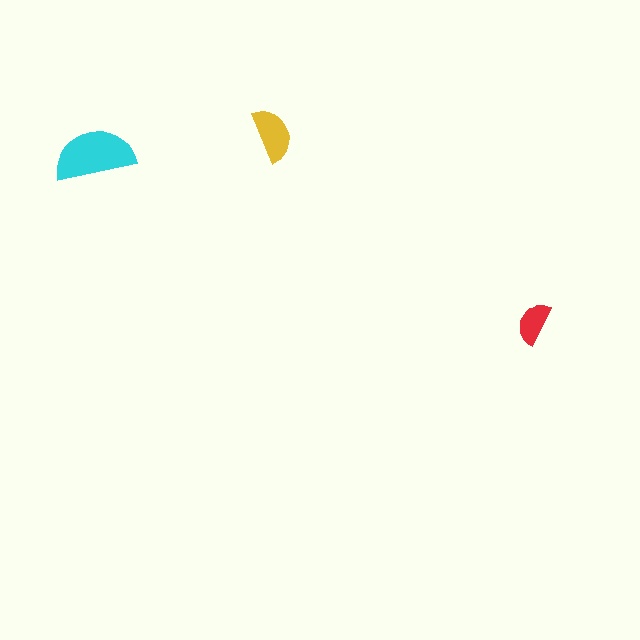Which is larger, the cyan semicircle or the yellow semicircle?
The cyan one.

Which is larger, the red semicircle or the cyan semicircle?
The cyan one.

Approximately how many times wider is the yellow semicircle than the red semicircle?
About 1.5 times wider.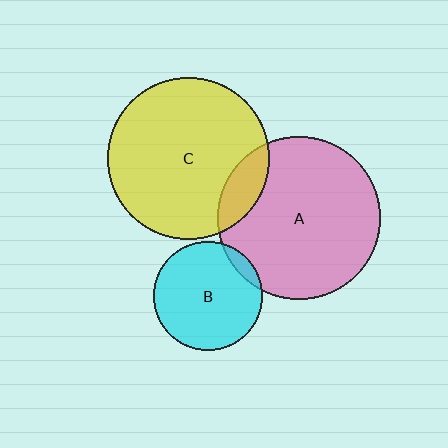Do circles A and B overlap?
Yes.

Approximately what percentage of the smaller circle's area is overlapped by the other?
Approximately 5%.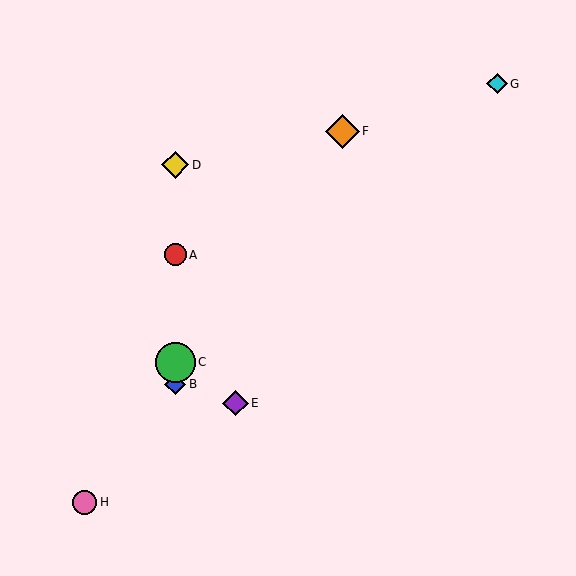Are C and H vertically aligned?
No, C is at x≈175 and H is at x≈85.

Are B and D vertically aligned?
Yes, both are at x≈175.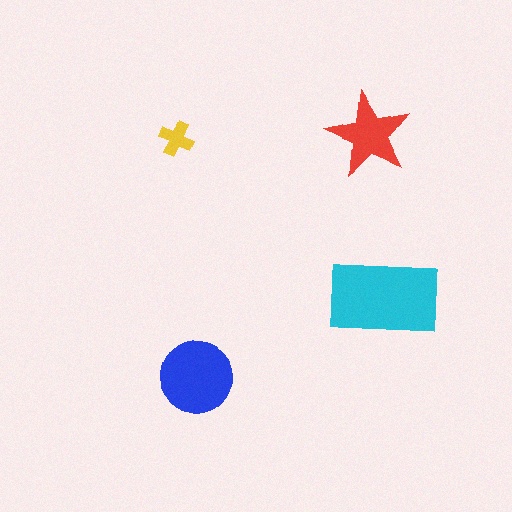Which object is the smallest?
The yellow cross.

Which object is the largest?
The cyan rectangle.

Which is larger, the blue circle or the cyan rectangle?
The cyan rectangle.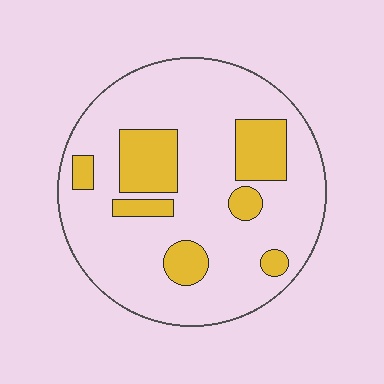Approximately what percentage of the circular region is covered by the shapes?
Approximately 20%.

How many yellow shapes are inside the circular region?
7.